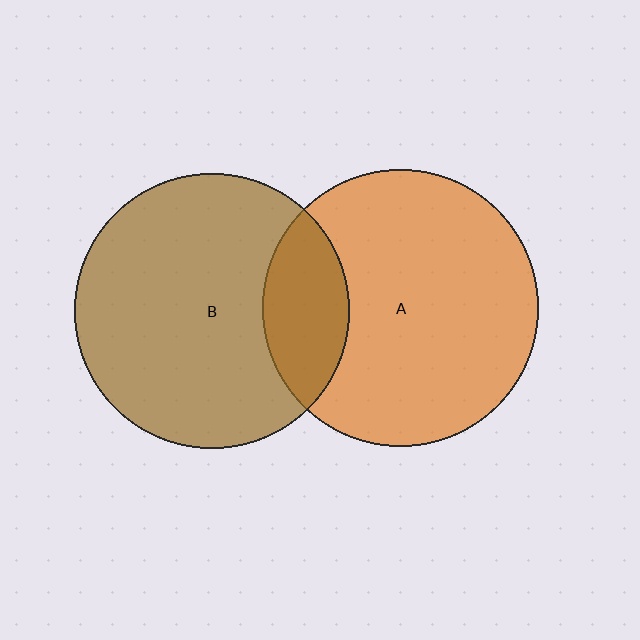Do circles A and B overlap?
Yes.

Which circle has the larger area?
Circle A (orange).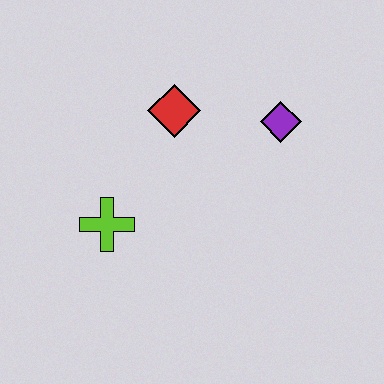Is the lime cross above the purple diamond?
No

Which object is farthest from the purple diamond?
The lime cross is farthest from the purple diamond.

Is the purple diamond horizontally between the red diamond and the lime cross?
No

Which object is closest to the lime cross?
The red diamond is closest to the lime cross.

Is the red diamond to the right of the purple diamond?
No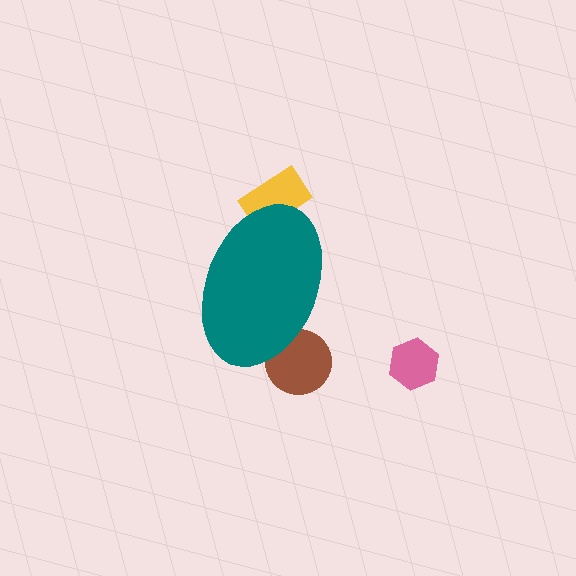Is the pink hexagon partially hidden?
No, the pink hexagon is fully visible.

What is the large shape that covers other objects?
A teal ellipse.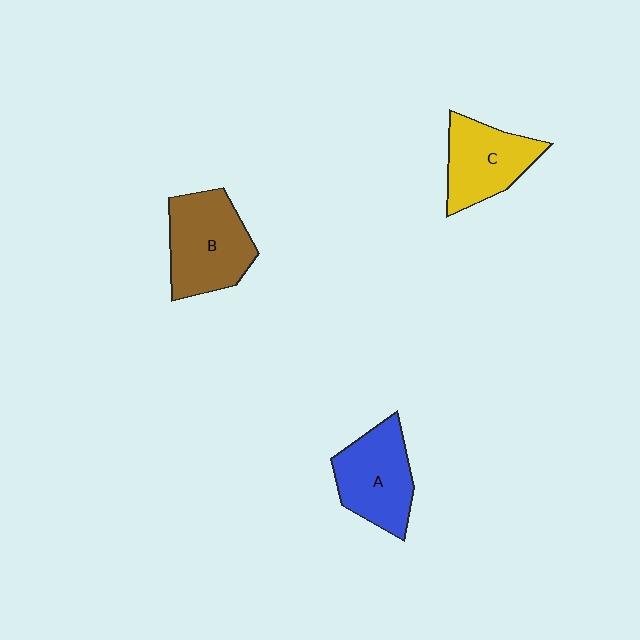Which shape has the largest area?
Shape B (brown).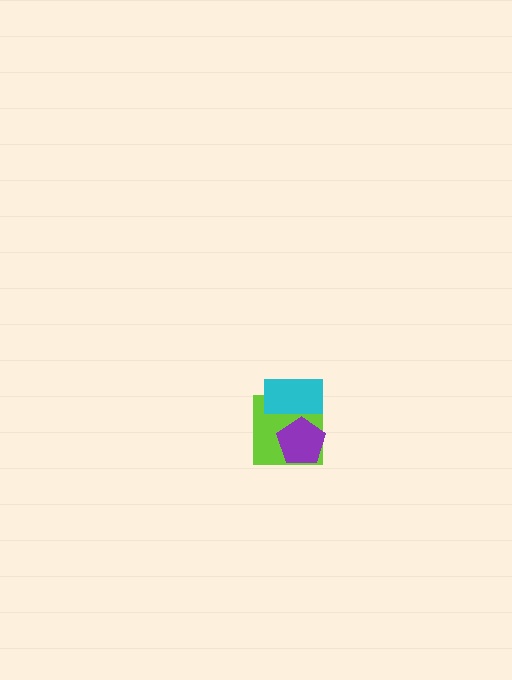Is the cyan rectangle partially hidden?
Yes, it is partially covered by another shape.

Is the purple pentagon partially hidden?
No, no other shape covers it.